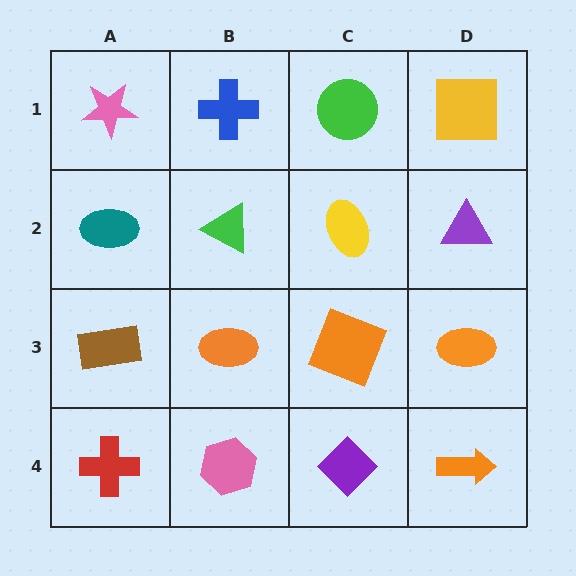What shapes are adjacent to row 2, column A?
A pink star (row 1, column A), a brown rectangle (row 3, column A), a green triangle (row 2, column B).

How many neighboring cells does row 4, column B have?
3.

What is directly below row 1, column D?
A purple triangle.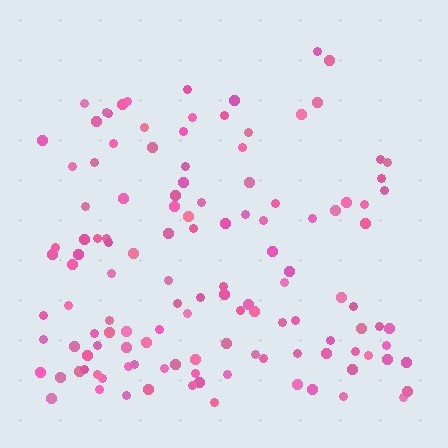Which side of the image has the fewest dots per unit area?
The top.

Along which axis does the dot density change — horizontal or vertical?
Vertical.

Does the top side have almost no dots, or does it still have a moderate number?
Still a moderate number, just noticeably fewer than the bottom.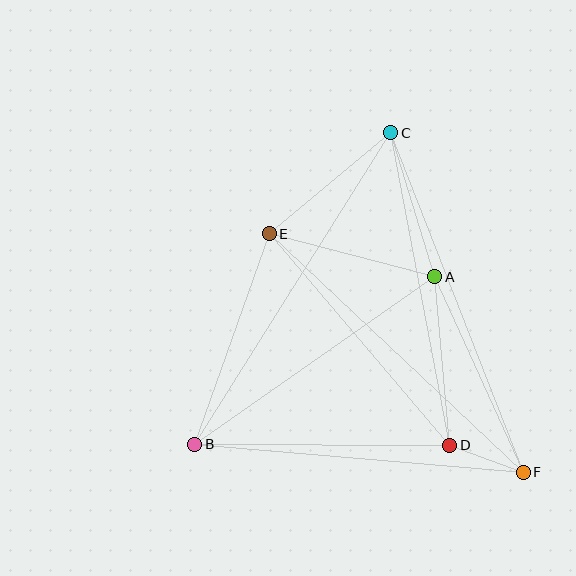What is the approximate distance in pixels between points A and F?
The distance between A and F is approximately 215 pixels.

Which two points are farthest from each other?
Points B and C are farthest from each other.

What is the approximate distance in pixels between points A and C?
The distance between A and C is approximately 150 pixels.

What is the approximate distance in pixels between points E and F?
The distance between E and F is approximately 348 pixels.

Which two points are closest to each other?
Points D and F are closest to each other.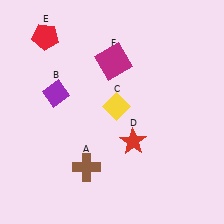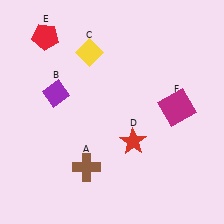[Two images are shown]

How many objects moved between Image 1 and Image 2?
2 objects moved between the two images.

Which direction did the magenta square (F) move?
The magenta square (F) moved right.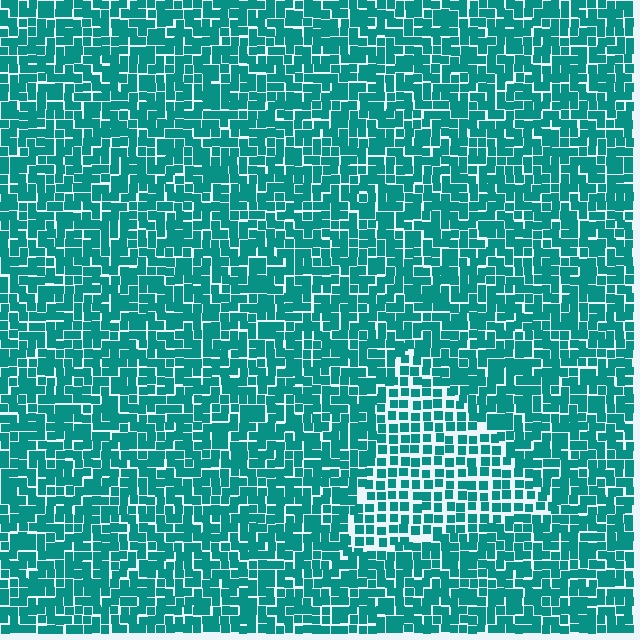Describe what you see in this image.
The image contains small teal elements arranged at two different densities. A triangle-shaped region is visible where the elements are less densely packed than the surrounding area.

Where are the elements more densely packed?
The elements are more densely packed outside the triangle boundary.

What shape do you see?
I see a triangle.